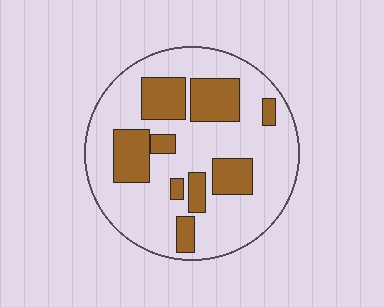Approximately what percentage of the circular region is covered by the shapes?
Approximately 30%.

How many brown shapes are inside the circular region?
9.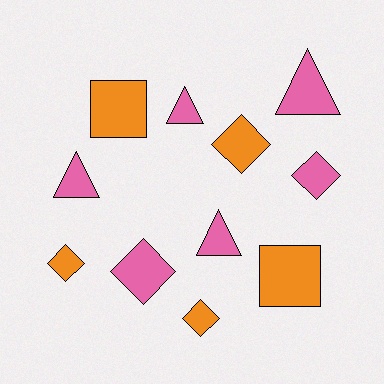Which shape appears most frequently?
Diamond, with 5 objects.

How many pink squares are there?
There are no pink squares.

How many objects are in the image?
There are 11 objects.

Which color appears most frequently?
Pink, with 6 objects.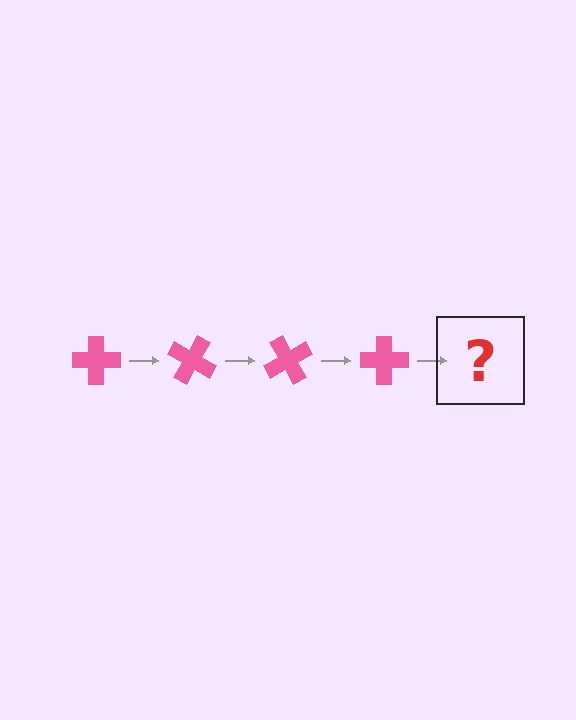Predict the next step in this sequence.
The next step is a pink cross rotated 120 degrees.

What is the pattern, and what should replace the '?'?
The pattern is that the cross rotates 30 degrees each step. The '?' should be a pink cross rotated 120 degrees.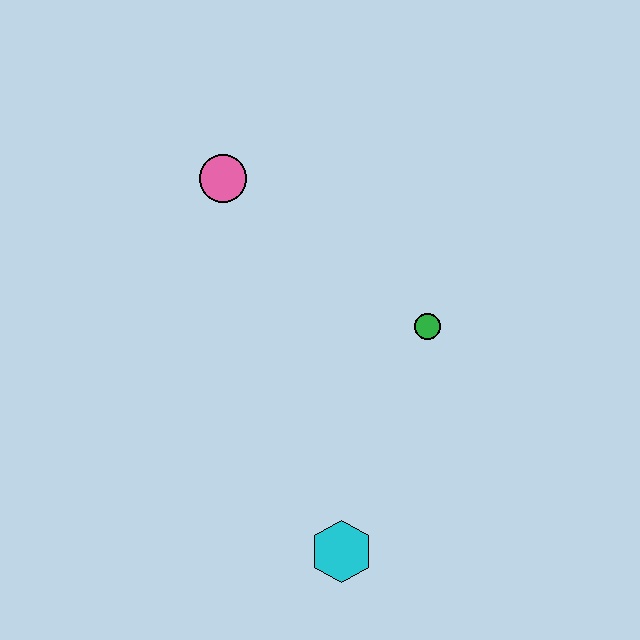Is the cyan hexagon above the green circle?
No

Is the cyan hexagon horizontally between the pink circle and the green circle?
Yes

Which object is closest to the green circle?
The cyan hexagon is closest to the green circle.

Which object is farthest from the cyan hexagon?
The pink circle is farthest from the cyan hexagon.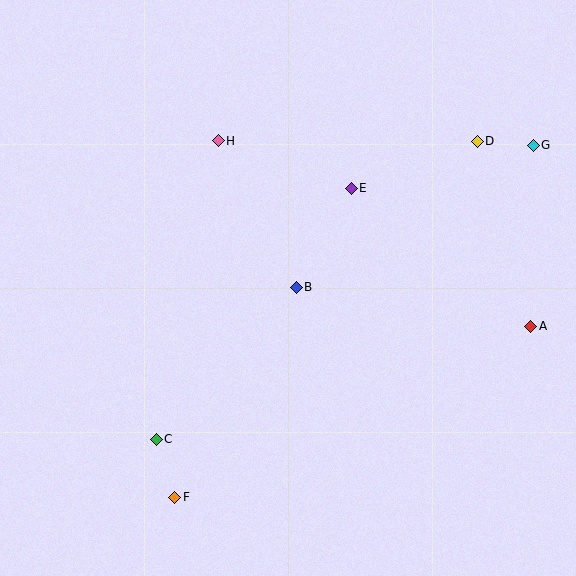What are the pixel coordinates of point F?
Point F is at (175, 497).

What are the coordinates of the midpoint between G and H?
The midpoint between G and H is at (376, 143).